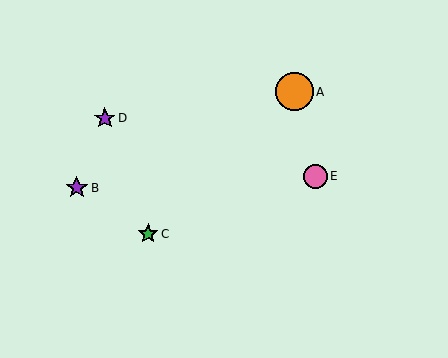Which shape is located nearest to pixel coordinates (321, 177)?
The pink circle (labeled E) at (315, 176) is nearest to that location.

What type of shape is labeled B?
Shape B is a purple star.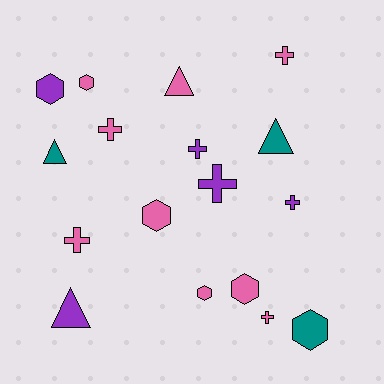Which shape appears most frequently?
Cross, with 7 objects.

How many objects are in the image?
There are 17 objects.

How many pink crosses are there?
There are 4 pink crosses.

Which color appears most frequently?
Pink, with 9 objects.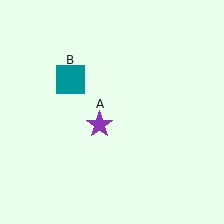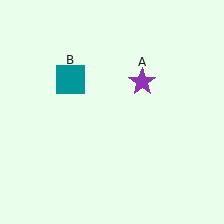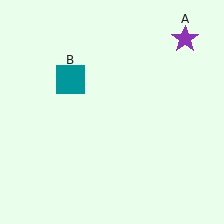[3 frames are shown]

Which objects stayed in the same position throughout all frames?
Teal square (object B) remained stationary.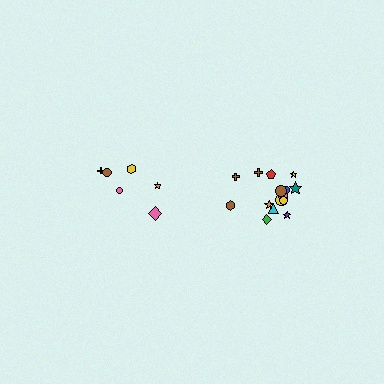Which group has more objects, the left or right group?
The right group.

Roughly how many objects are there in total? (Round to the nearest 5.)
Roughly 20 objects in total.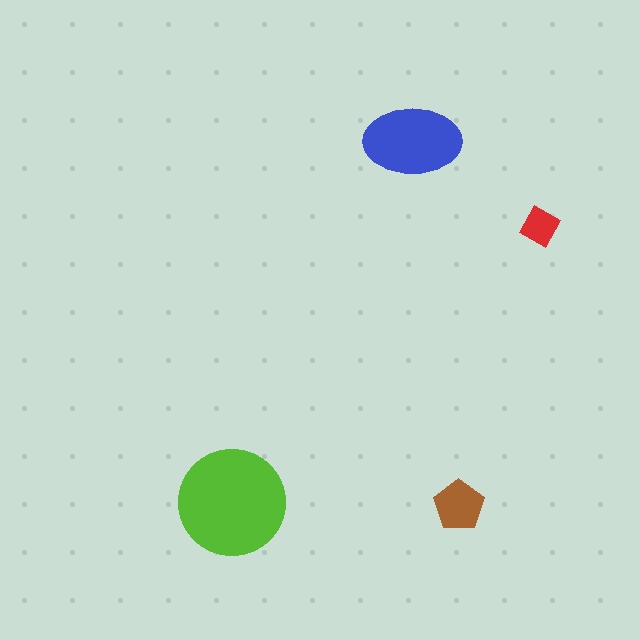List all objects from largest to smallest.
The lime circle, the blue ellipse, the brown pentagon, the red square.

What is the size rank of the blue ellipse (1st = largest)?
2nd.